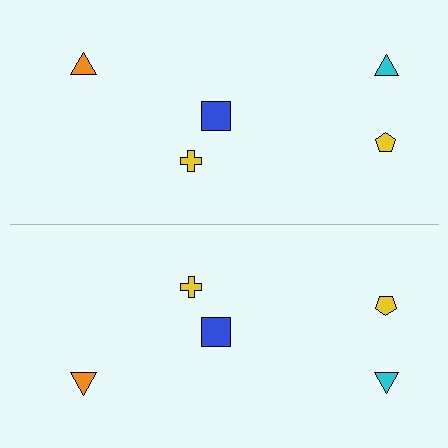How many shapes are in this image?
There are 10 shapes in this image.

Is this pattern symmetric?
Yes, this pattern has bilateral (reflection) symmetry.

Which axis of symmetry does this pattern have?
The pattern has a horizontal axis of symmetry running through the center of the image.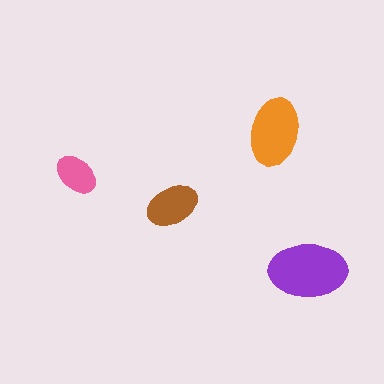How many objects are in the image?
There are 4 objects in the image.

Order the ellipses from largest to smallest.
the purple one, the orange one, the brown one, the pink one.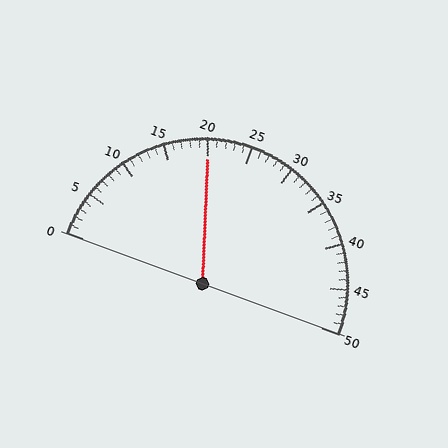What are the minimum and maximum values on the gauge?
The gauge ranges from 0 to 50.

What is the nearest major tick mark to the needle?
The nearest major tick mark is 20.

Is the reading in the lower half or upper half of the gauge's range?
The reading is in the lower half of the range (0 to 50).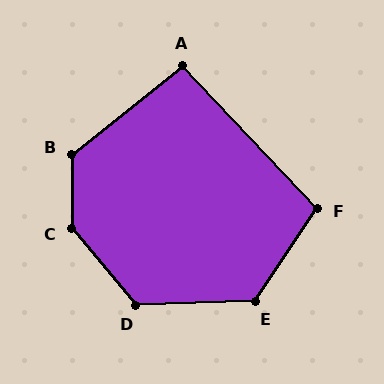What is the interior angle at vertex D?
Approximately 128 degrees (obtuse).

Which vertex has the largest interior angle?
C, at approximately 140 degrees.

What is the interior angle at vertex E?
Approximately 126 degrees (obtuse).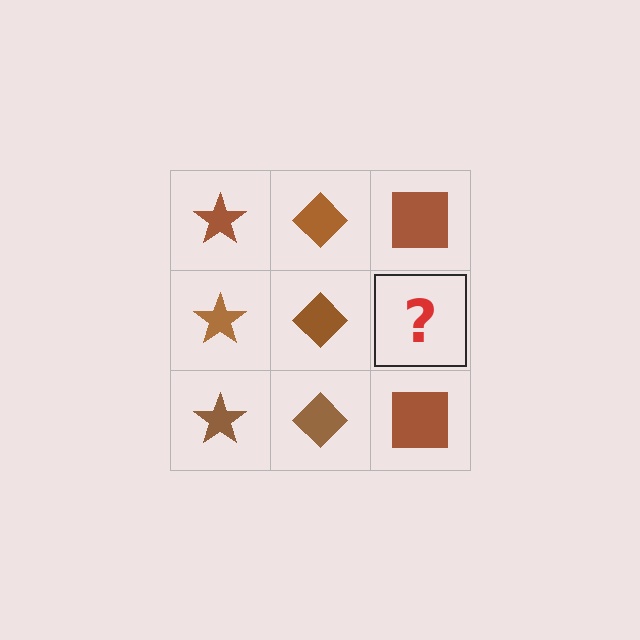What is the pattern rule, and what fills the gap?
The rule is that each column has a consistent shape. The gap should be filled with a brown square.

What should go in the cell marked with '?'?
The missing cell should contain a brown square.